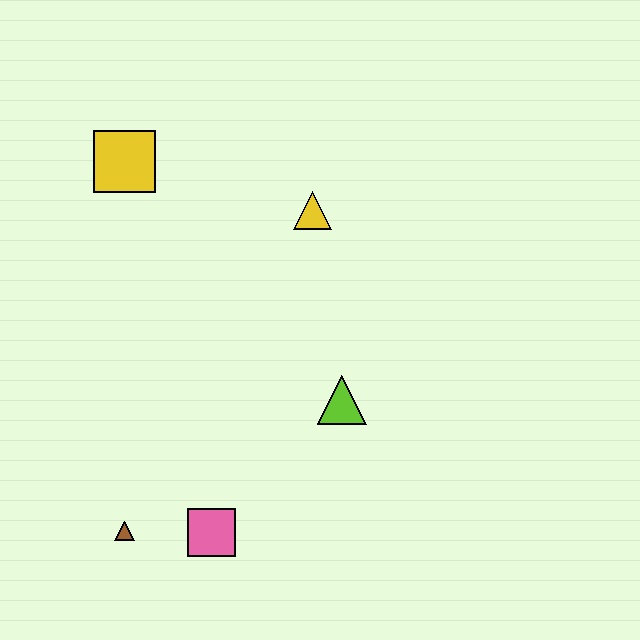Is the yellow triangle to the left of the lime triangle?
Yes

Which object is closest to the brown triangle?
The pink square is closest to the brown triangle.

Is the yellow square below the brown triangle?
No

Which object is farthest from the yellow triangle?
The brown triangle is farthest from the yellow triangle.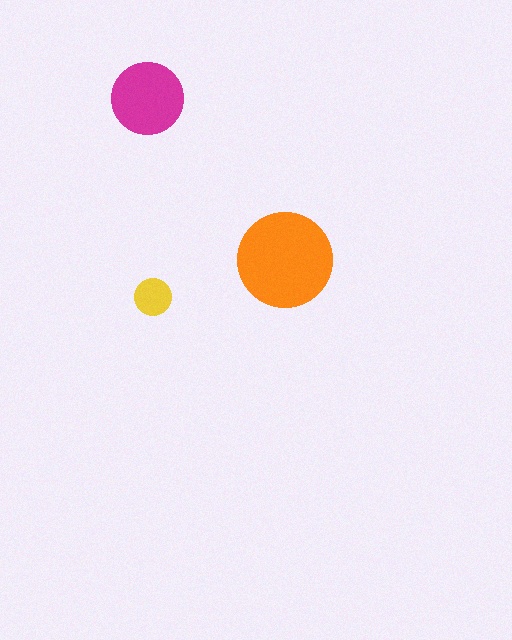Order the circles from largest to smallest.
the orange one, the magenta one, the yellow one.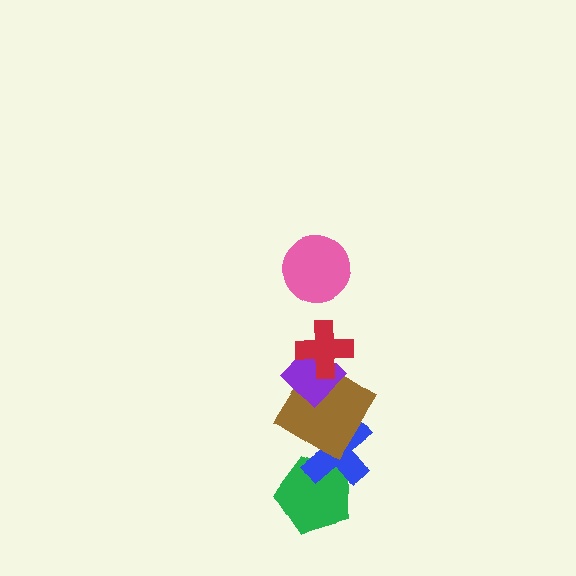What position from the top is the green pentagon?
The green pentagon is 6th from the top.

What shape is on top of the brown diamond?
The purple diamond is on top of the brown diamond.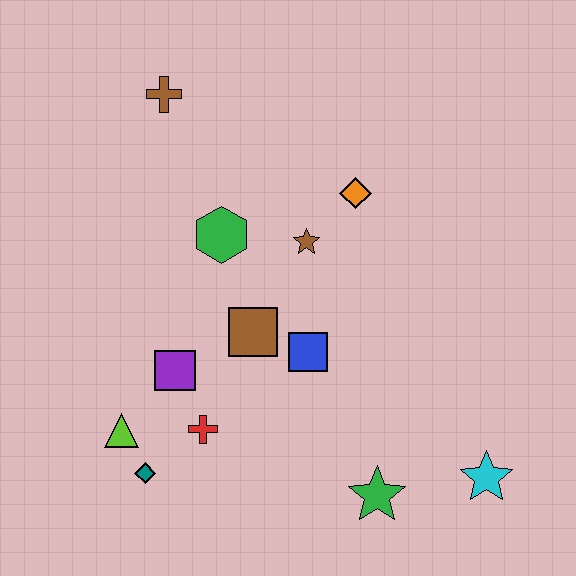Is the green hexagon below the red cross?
No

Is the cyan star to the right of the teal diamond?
Yes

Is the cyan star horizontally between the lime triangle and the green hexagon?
No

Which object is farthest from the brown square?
The cyan star is farthest from the brown square.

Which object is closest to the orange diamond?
The brown star is closest to the orange diamond.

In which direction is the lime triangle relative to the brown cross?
The lime triangle is below the brown cross.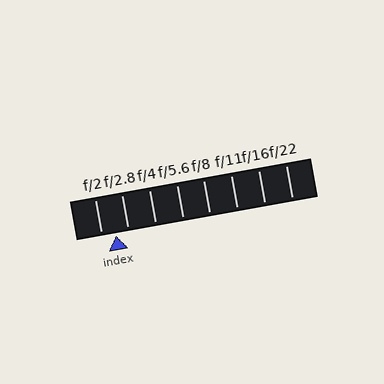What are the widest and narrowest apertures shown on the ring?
The widest aperture shown is f/2 and the narrowest is f/22.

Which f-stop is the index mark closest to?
The index mark is closest to f/2.8.